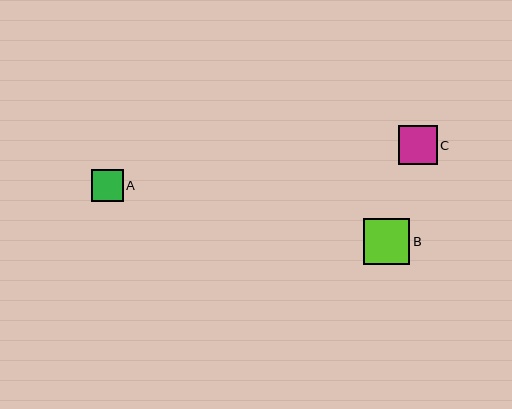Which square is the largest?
Square B is the largest with a size of approximately 46 pixels.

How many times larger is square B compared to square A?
Square B is approximately 1.5 times the size of square A.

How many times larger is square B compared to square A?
Square B is approximately 1.5 times the size of square A.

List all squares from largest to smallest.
From largest to smallest: B, C, A.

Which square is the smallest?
Square A is the smallest with a size of approximately 31 pixels.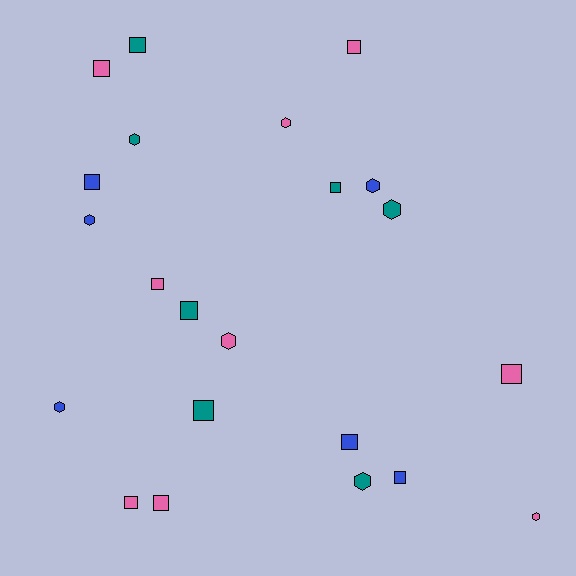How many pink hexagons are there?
There are 3 pink hexagons.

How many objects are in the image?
There are 22 objects.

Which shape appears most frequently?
Square, with 13 objects.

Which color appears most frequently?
Pink, with 9 objects.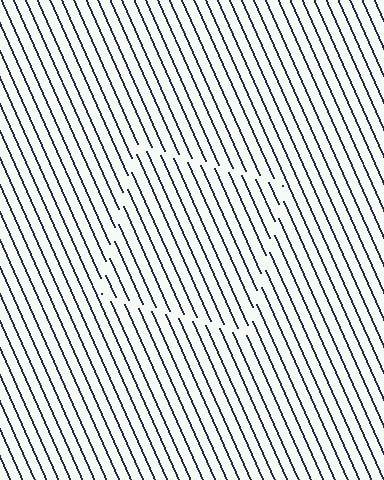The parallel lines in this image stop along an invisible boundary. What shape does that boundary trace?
An illusory square. The interior of the shape contains the same grating, shifted by half a period — the contour is defined by the phase discontinuity where line-ends from the inner and outer gratings abut.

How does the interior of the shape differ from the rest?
The interior of the shape contains the same grating, shifted by half a period — the contour is defined by the phase discontinuity where line-ends from the inner and outer gratings abut.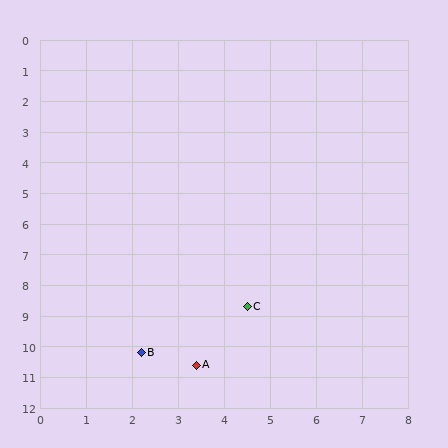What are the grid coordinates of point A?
Point A is at approximately (3.4, 10.6).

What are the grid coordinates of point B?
Point B is at approximately (2.2, 10.2).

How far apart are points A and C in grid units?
Points A and C are about 2.2 grid units apart.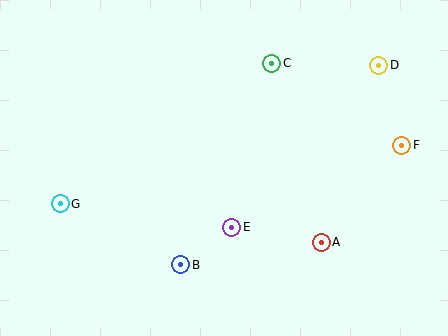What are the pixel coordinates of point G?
Point G is at (60, 204).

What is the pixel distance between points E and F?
The distance between E and F is 189 pixels.